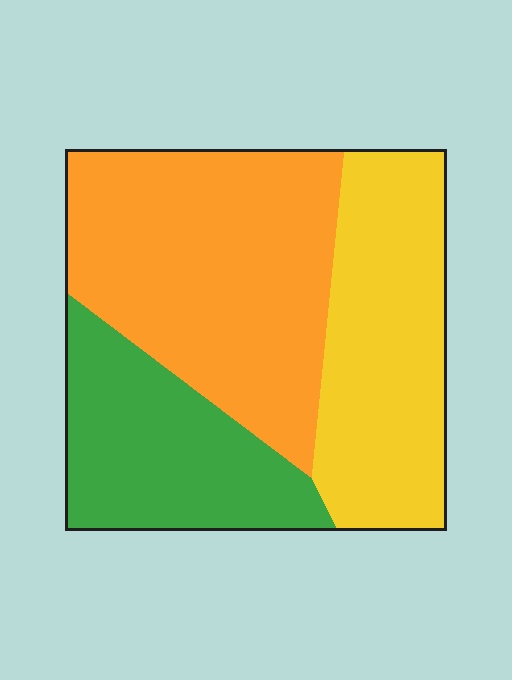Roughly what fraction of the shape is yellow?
Yellow takes up between a sixth and a third of the shape.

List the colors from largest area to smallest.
From largest to smallest: orange, yellow, green.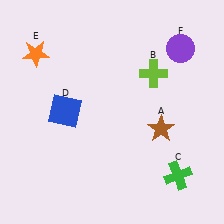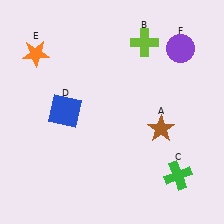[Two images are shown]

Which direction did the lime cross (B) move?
The lime cross (B) moved up.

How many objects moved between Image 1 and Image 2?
1 object moved between the two images.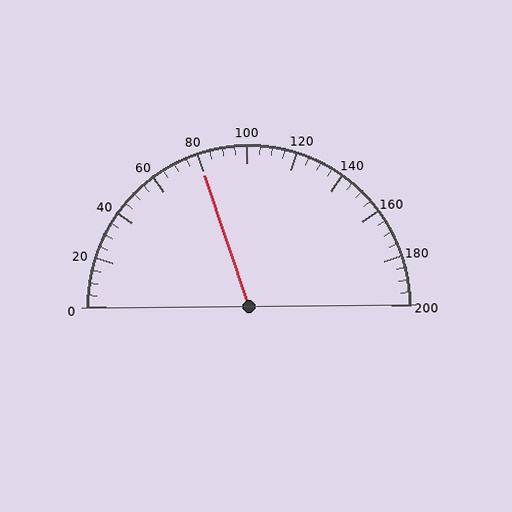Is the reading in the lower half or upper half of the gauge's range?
The reading is in the lower half of the range (0 to 200).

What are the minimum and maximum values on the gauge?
The gauge ranges from 0 to 200.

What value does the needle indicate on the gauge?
The needle indicates approximately 80.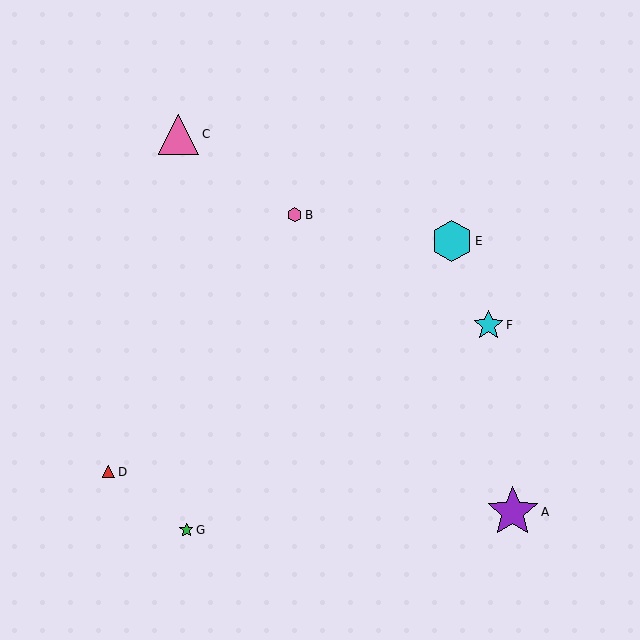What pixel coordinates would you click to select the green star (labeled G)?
Click at (186, 530) to select the green star G.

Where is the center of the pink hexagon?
The center of the pink hexagon is at (295, 215).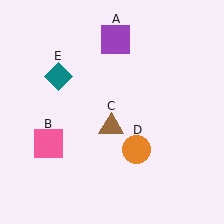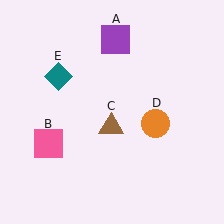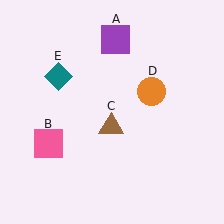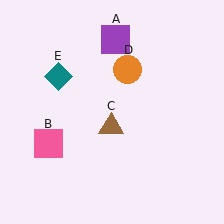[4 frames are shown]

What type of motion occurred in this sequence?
The orange circle (object D) rotated counterclockwise around the center of the scene.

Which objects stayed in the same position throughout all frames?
Purple square (object A) and pink square (object B) and brown triangle (object C) and teal diamond (object E) remained stationary.